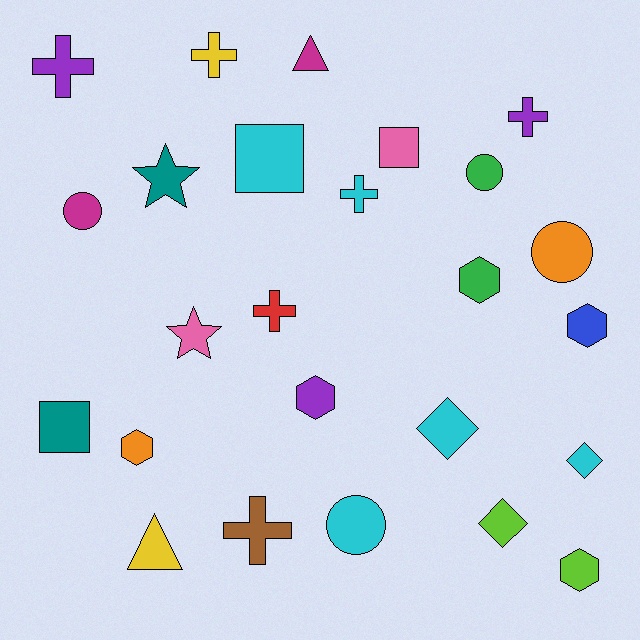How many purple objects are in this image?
There are 3 purple objects.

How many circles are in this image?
There are 4 circles.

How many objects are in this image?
There are 25 objects.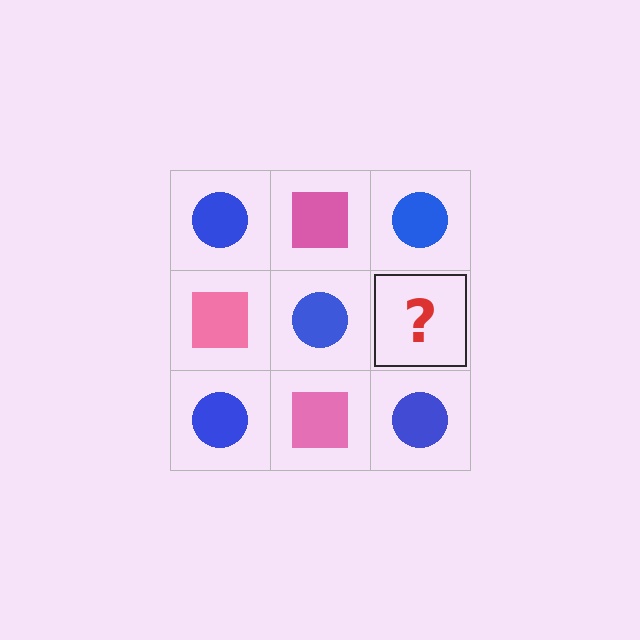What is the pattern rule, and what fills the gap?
The rule is that it alternates blue circle and pink square in a checkerboard pattern. The gap should be filled with a pink square.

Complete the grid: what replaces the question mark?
The question mark should be replaced with a pink square.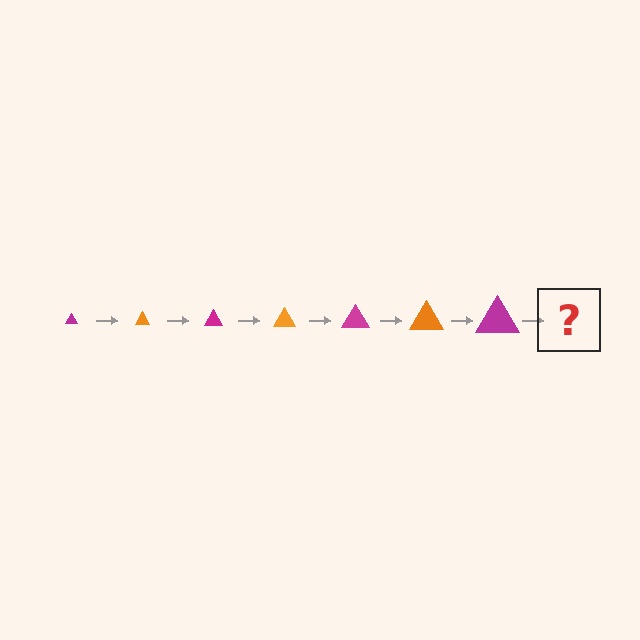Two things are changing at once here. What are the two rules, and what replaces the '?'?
The two rules are that the triangle grows larger each step and the color cycles through magenta and orange. The '?' should be an orange triangle, larger than the previous one.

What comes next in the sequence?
The next element should be an orange triangle, larger than the previous one.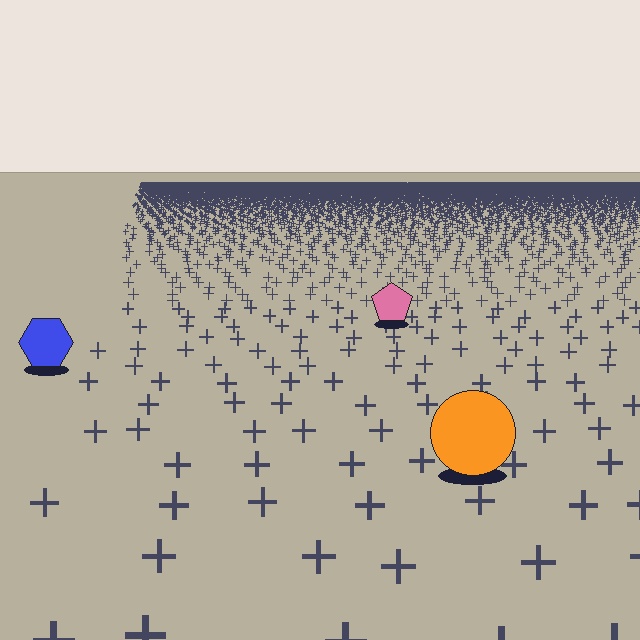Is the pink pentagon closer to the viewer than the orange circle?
No. The orange circle is closer — you can tell from the texture gradient: the ground texture is coarser near it.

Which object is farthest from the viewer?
The pink pentagon is farthest from the viewer. It appears smaller and the ground texture around it is denser.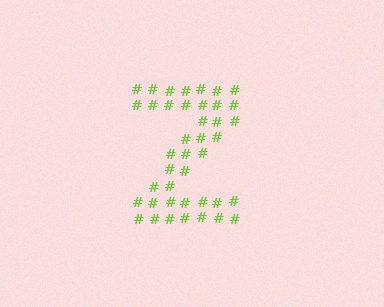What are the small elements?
The small elements are hash symbols.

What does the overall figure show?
The overall figure shows the letter Z.